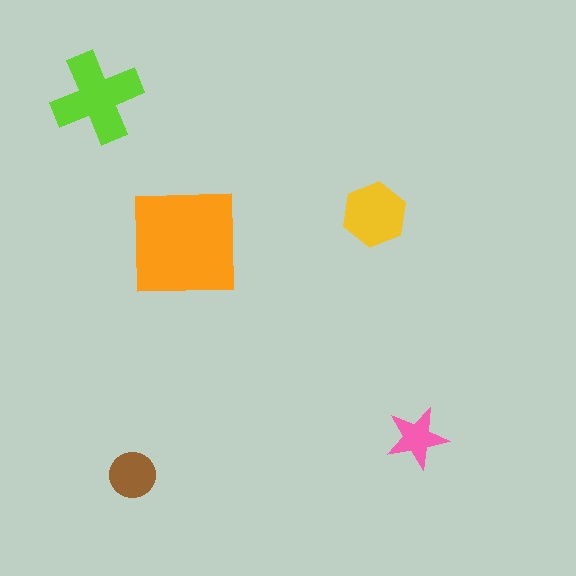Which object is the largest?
The orange square.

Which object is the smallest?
The pink star.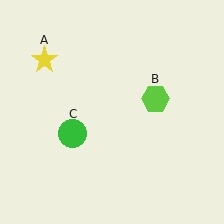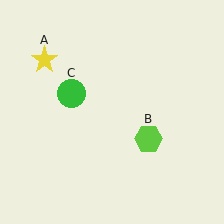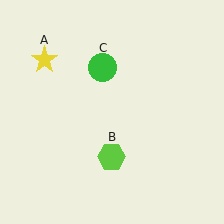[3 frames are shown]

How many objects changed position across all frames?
2 objects changed position: lime hexagon (object B), green circle (object C).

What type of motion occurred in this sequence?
The lime hexagon (object B), green circle (object C) rotated clockwise around the center of the scene.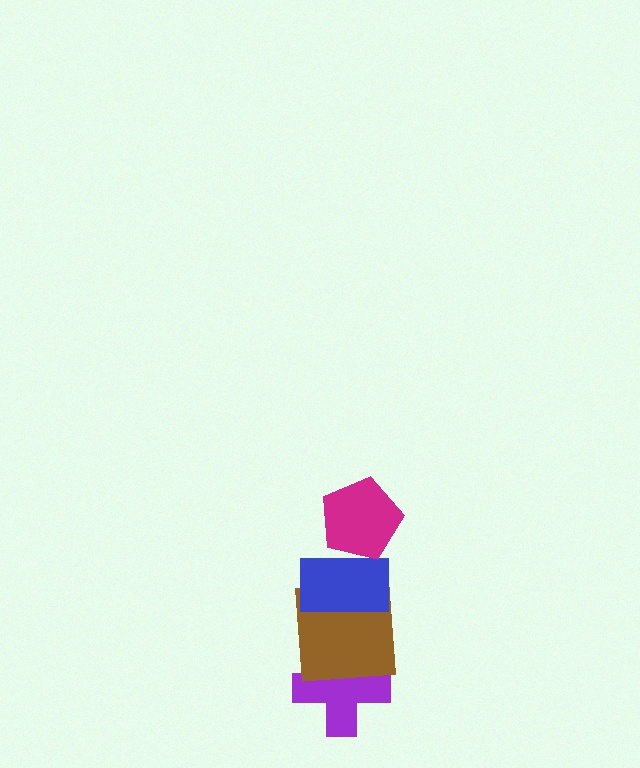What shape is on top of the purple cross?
The brown square is on top of the purple cross.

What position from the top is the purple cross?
The purple cross is 4th from the top.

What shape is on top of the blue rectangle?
The magenta pentagon is on top of the blue rectangle.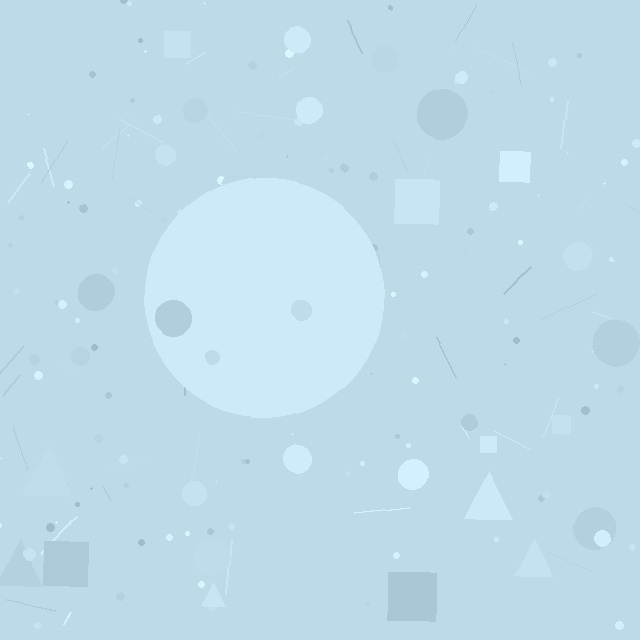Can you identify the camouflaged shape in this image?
The camouflaged shape is a circle.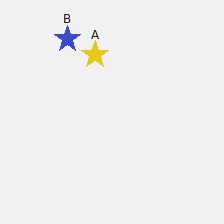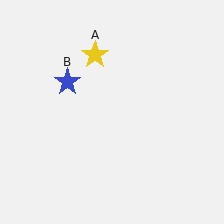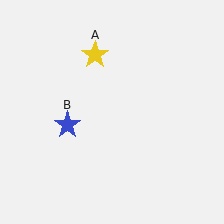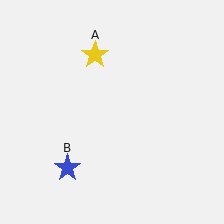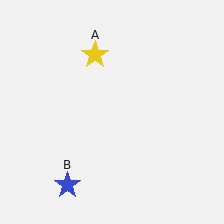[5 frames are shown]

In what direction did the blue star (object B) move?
The blue star (object B) moved down.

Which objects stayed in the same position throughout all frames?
Yellow star (object A) remained stationary.